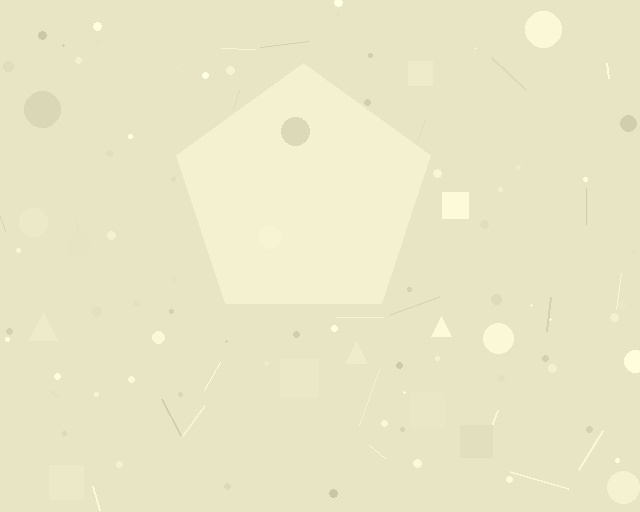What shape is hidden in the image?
A pentagon is hidden in the image.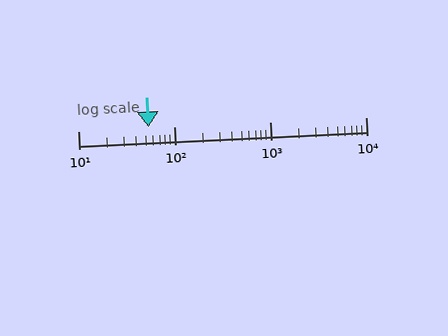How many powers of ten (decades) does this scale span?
The scale spans 3 decades, from 10 to 10000.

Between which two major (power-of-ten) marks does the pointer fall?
The pointer is between 10 and 100.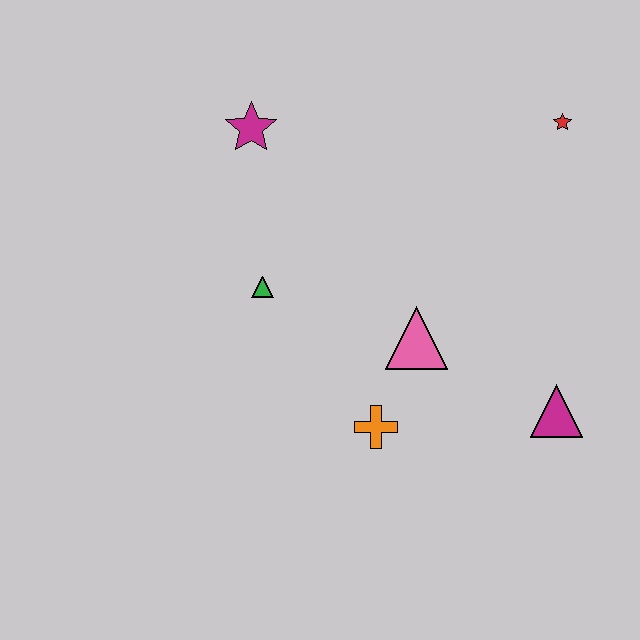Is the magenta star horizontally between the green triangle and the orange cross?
No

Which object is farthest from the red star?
The orange cross is farthest from the red star.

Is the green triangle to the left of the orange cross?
Yes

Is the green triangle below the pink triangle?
No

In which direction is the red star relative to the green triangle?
The red star is to the right of the green triangle.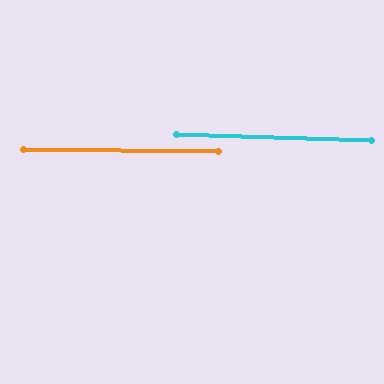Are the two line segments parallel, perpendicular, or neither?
Parallel — their directions differ by only 1.2°.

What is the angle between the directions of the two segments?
Approximately 1 degree.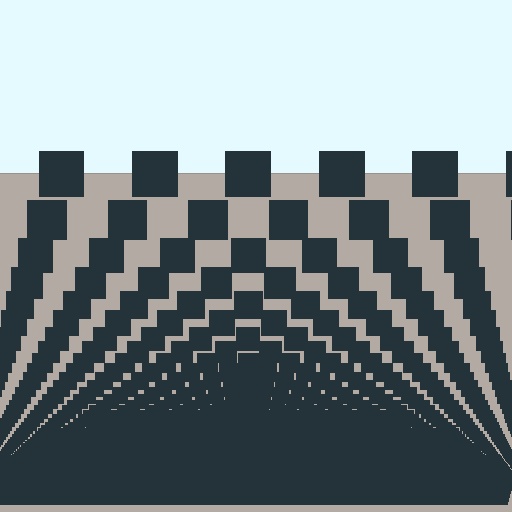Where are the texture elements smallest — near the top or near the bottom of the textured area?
Near the bottom.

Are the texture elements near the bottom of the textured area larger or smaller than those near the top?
Smaller. The gradient is inverted — elements near the bottom are smaller and denser.